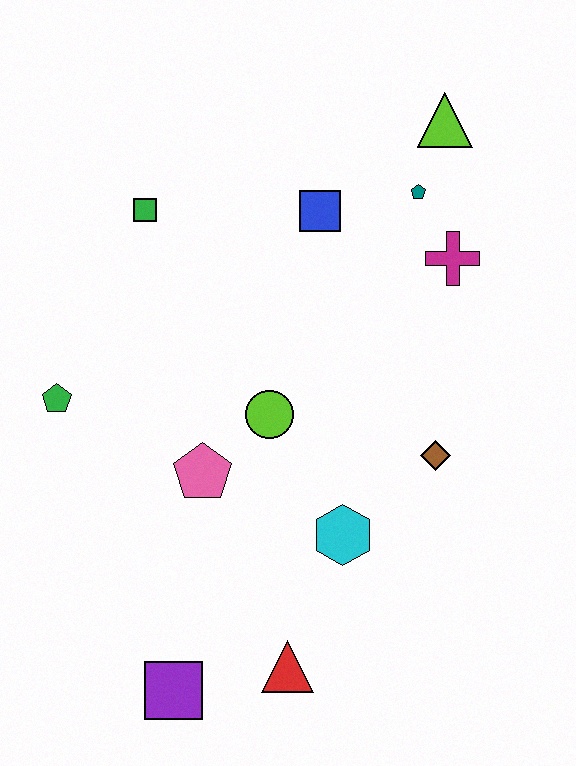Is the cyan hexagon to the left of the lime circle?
No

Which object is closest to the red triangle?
The purple square is closest to the red triangle.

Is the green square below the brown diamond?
No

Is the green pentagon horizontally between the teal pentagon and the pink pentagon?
No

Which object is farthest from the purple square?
The lime triangle is farthest from the purple square.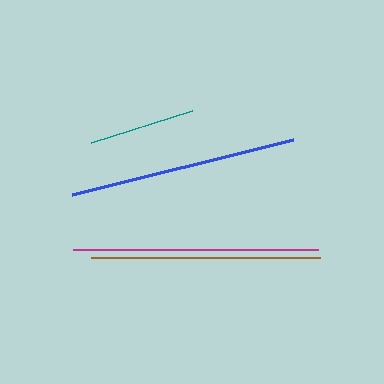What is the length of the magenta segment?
The magenta segment is approximately 244 pixels long.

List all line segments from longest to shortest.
From longest to shortest: magenta, brown, blue, teal.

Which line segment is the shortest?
The teal line is the shortest at approximately 105 pixels.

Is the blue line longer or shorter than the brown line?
The brown line is longer than the blue line.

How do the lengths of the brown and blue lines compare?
The brown and blue lines are approximately the same length.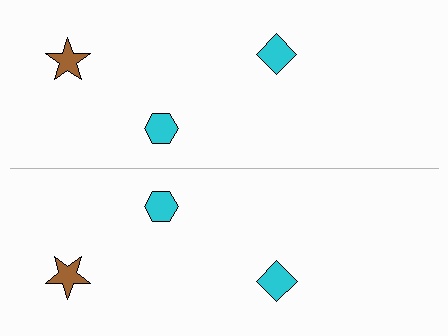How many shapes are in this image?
There are 6 shapes in this image.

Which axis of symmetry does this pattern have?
The pattern has a horizontal axis of symmetry running through the center of the image.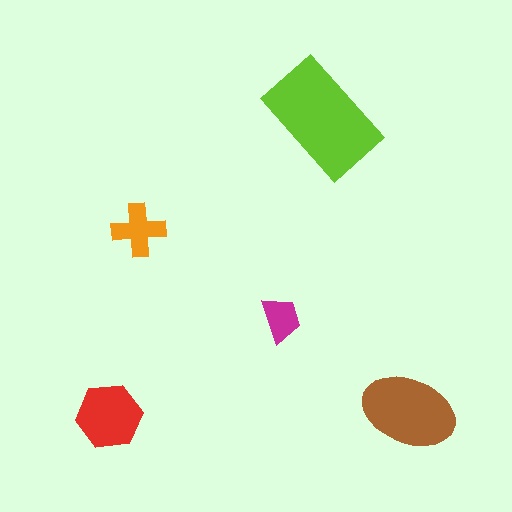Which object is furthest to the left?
The red hexagon is leftmost.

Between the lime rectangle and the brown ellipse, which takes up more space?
The lime rectangle.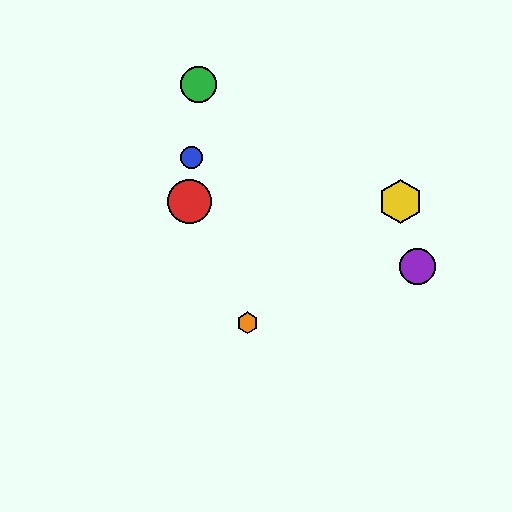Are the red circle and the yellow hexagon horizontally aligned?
Yes, both are at y≈202.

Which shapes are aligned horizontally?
The red circle, the yellow hexagon are aligned horizontally.